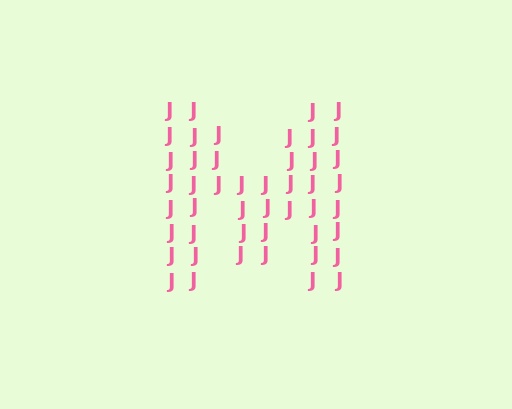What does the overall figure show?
The overall figure shows the letter M.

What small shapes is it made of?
It is made of small letter J's.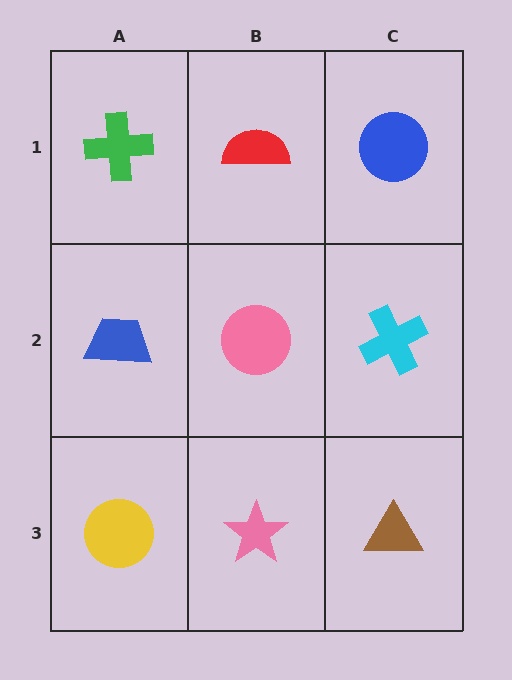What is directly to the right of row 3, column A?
A pink star.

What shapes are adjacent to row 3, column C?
A cyan cross (row 2, column C), a pink star (row 3, column B).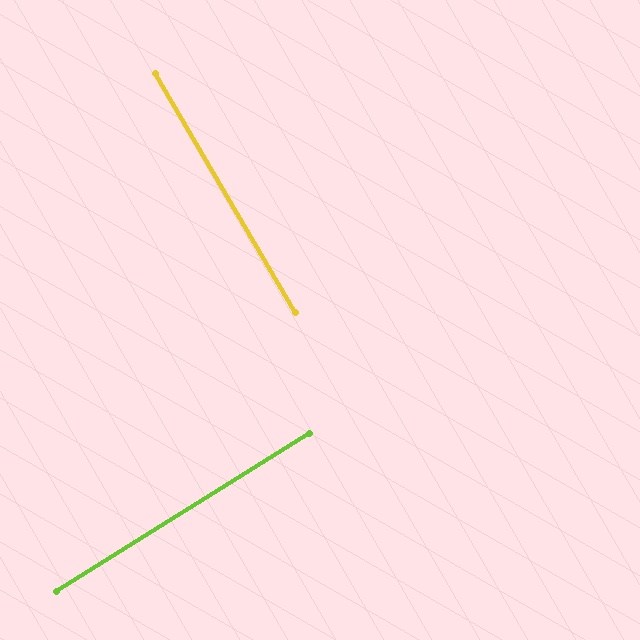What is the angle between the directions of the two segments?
Approximately 88 degrees.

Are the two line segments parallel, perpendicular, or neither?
Perpendicular — they meet at approximately 88°.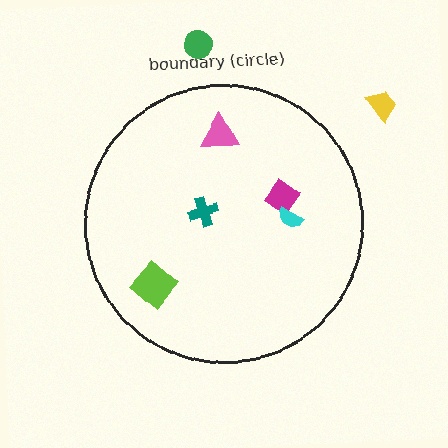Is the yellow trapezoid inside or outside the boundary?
Outside.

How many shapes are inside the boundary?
5 inside, 2 outside.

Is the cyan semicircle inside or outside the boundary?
Inside.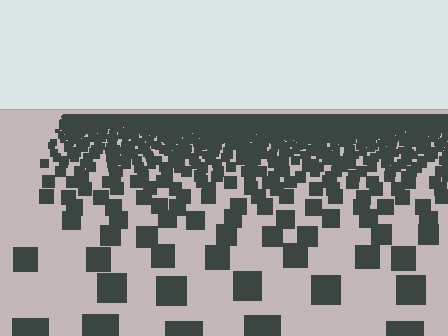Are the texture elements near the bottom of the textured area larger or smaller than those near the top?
Larger. Near the bottom, elements are closer to the viewer and appear at a bigger on-screen size.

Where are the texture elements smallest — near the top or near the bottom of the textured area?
Near the top.